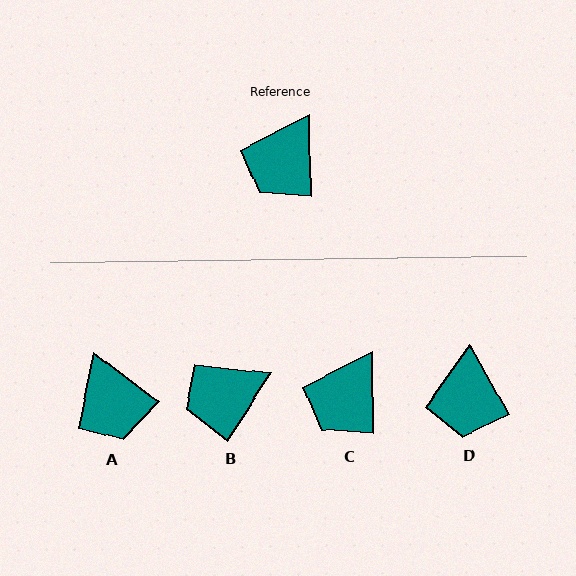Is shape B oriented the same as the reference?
No, it is off by about 34 degrees.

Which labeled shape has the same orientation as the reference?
C.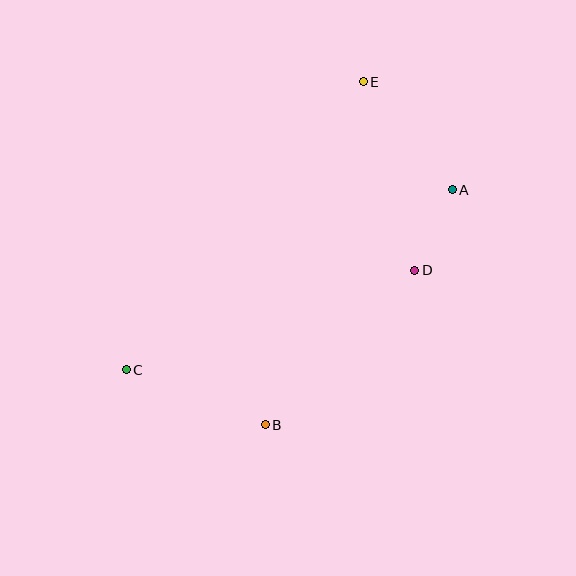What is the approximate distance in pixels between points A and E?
The distance between A and E is approximately 140 pixels.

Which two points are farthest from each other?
Points C and E are farthest from each other.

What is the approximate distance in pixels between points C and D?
The distance between C and D is approximately 305 pixels.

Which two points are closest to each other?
Points A and D are closest to each other.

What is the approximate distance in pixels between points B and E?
The distance between B and E is approximately 357 pixels.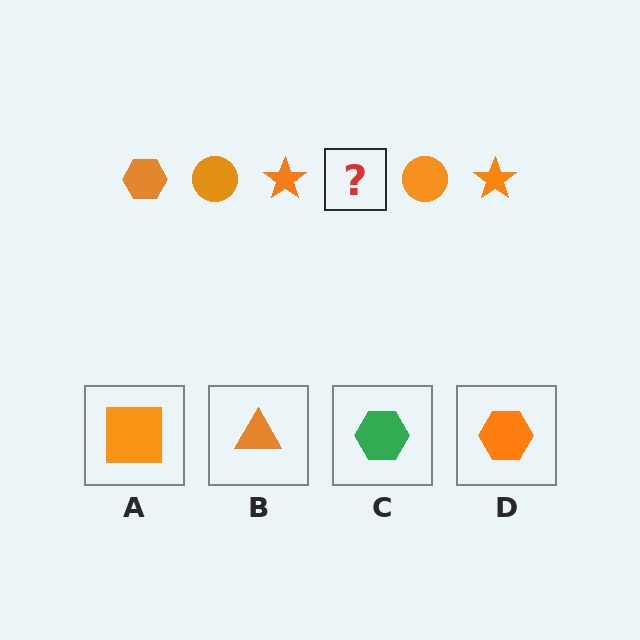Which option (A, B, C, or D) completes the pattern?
D.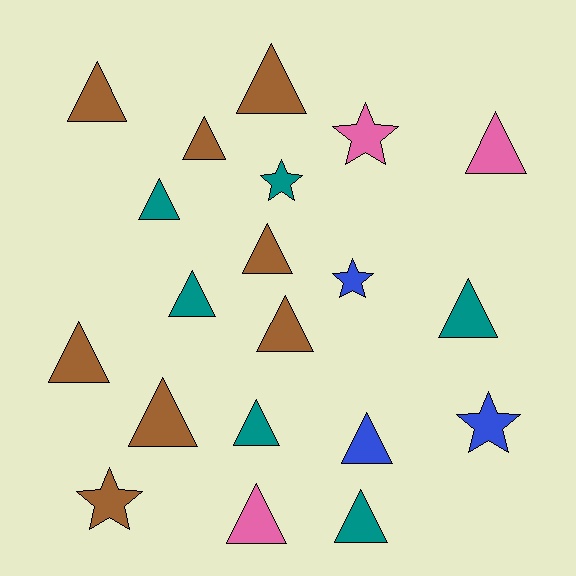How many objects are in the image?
There are 20 objects.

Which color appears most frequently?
Brown, with 8 objects.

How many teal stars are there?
There is 1 teal star.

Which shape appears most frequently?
Triangle, with 15 objects.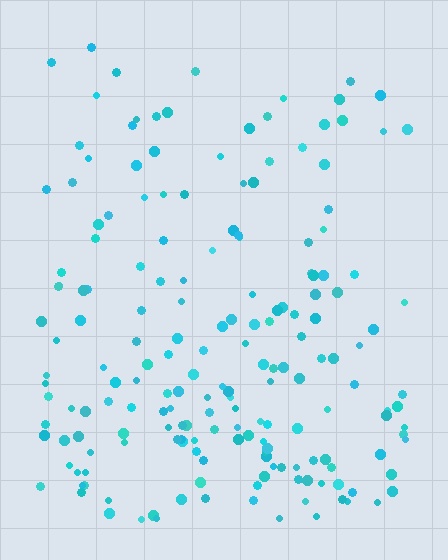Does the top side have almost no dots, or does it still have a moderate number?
Still a moderate number, just noticeably fewer than the bottom.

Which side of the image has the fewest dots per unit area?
The top.